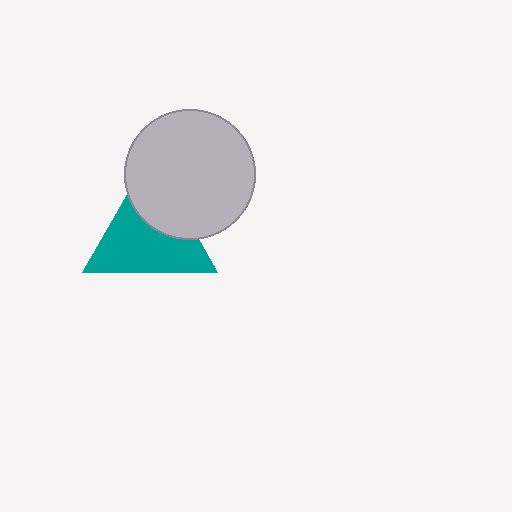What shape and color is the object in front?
The object in front is a light gray circle.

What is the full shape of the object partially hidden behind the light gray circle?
The partially hidden object is a teal triangle.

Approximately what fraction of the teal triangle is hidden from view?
Roughly 35% of the teal triangle is hidden behind the light gray circle.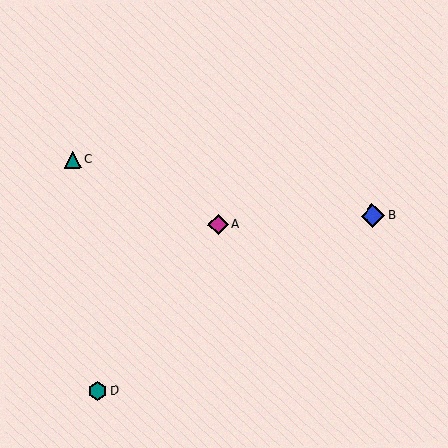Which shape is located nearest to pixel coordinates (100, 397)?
The teal hexagon (labeled D) at (98, 391) is nearest to that location.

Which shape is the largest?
The blue diamond (labeled B) is the largest.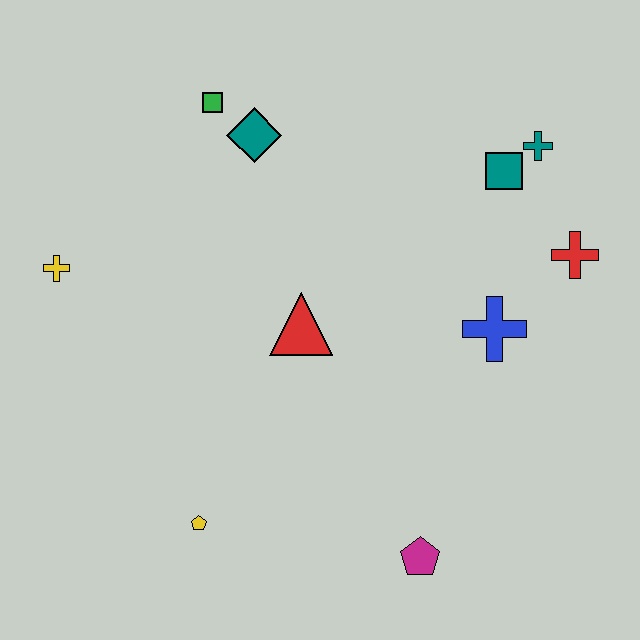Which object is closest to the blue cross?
The red cross is closest to the blue cross.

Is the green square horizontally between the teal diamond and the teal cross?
No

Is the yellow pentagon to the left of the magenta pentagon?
Yes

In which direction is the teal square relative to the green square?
The teal square is to the right of the green square.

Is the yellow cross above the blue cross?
Yes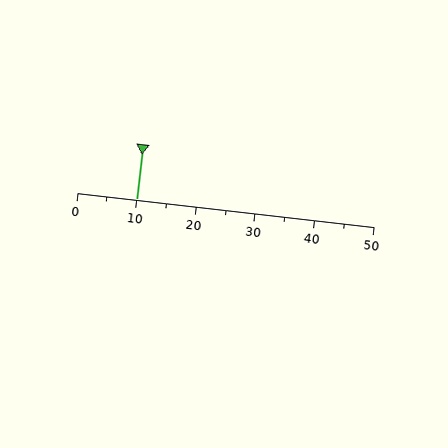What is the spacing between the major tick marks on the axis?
The major ticks are spaced 10 apart.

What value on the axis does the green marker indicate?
The marker indicates approximately 10.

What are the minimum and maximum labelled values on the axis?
The axis runs from 0 to 50.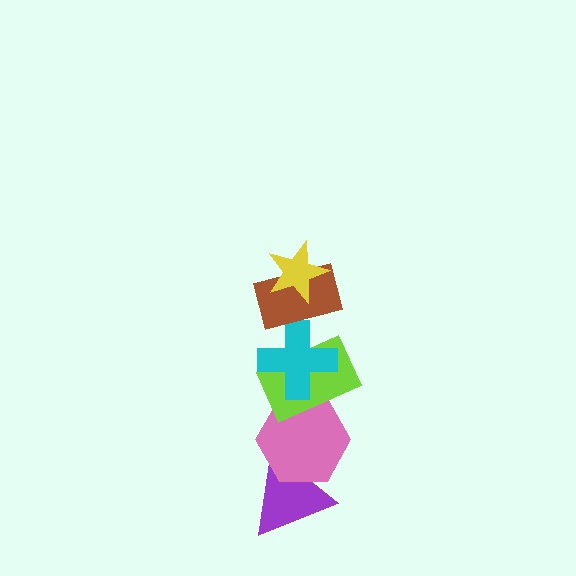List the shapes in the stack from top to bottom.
From top to bottom: the yellow star, the brown rectangle, the cyan cross, the lime rectangle, the pink hexagon, the purple triangle.